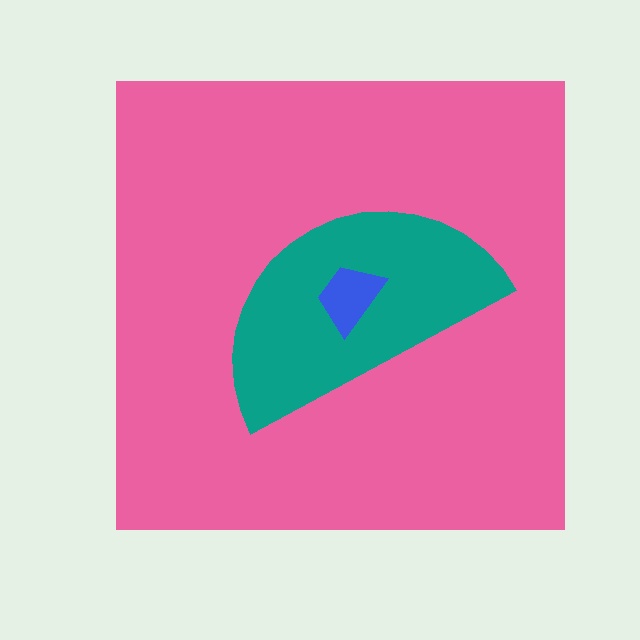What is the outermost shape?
The pink square.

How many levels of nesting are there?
3.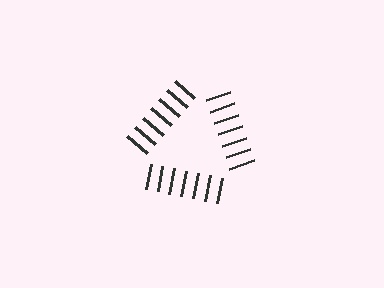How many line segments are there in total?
21 — 7 along each of the 3 edges.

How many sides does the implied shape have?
3 sides — the line-ends trace a triangle.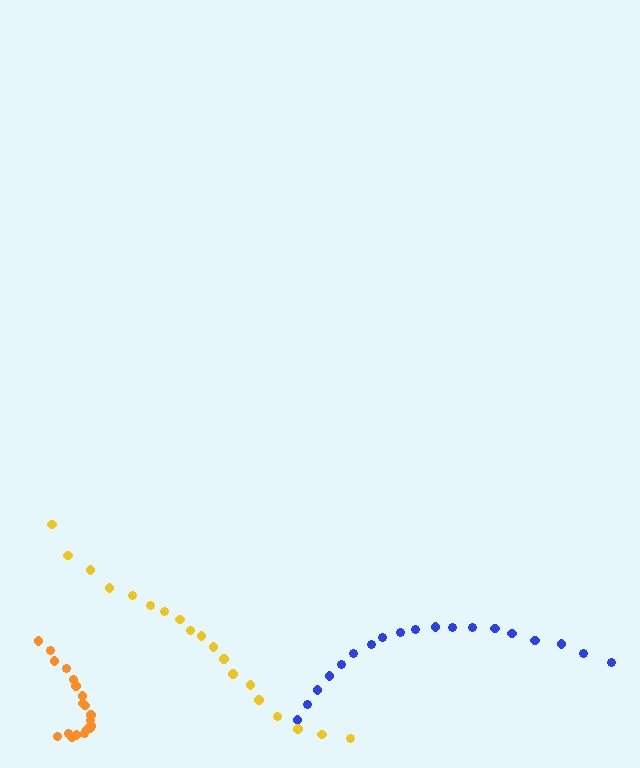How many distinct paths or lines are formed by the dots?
There are 3 distinct paths.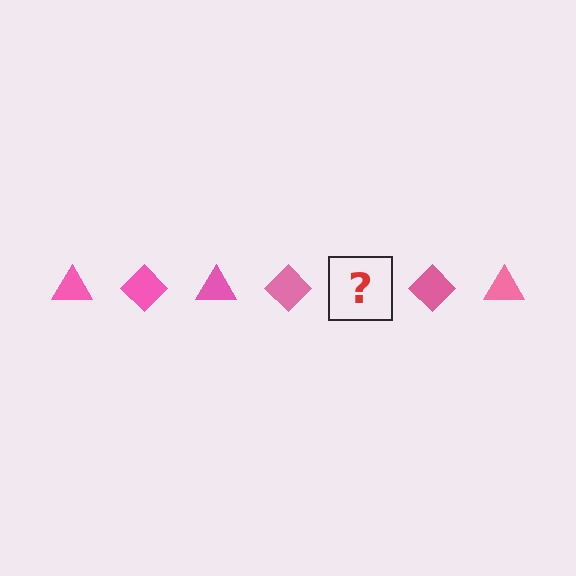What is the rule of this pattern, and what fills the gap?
The rule is that the pattern cycles through triangle, diamond shapes in pink. The gap should be filled with a pink triangle.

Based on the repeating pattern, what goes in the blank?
The blank should be a pink triangle.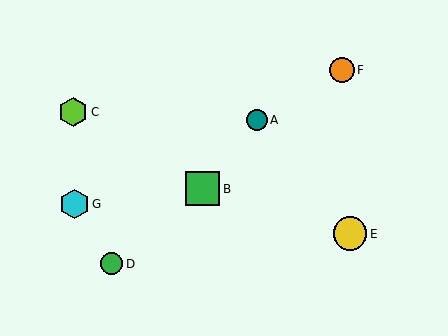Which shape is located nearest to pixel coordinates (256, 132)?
The teal circle (labeled A) at (257, 120) is nearest to that location.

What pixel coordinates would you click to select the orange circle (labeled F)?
Click at (342, 70) to select the orange circle F.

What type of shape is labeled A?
Shape A is a teal circle.